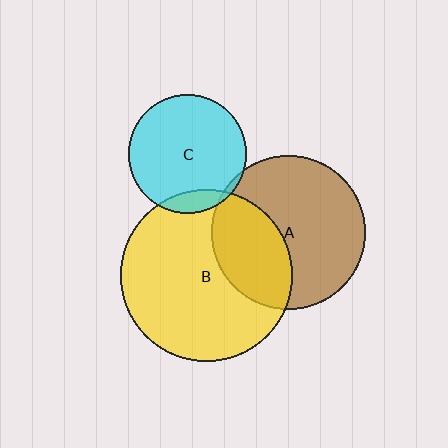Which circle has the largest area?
Circle B (yellow).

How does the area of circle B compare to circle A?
Approximately 1.3 times.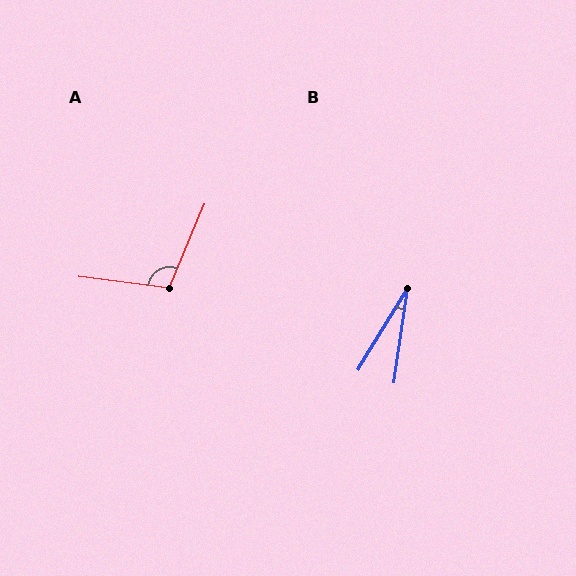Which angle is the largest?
A, at approximately 105 degrees.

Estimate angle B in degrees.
Approximately 23 degrees.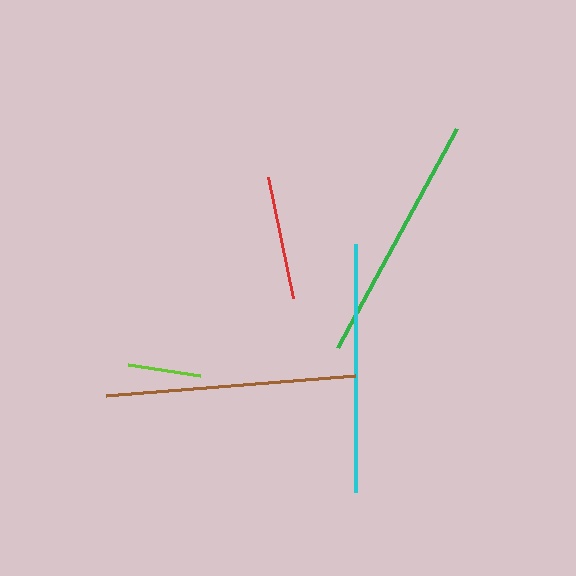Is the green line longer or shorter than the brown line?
The brown line is longer than the green line.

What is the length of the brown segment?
The brown segment is approximately 250 pixels long.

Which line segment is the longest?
The brown line is the longest at approximately 250 pixels.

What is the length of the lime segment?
The lime segment is approximately 73 pixels long.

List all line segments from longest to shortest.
From longest to shortest: brown, green, cyan, red, lime.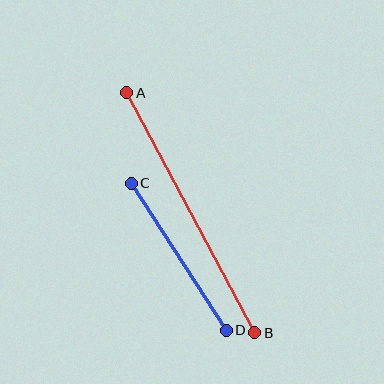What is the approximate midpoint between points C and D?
The midpoint is at approximately (179, 257) pixels.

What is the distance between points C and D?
The distance is approximately 175 pixels.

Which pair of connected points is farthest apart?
Points A and B are farthest apart.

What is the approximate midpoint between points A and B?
The midpoint is at approximately (191, 213) pixels.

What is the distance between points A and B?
The distance is approximately 272 pixels.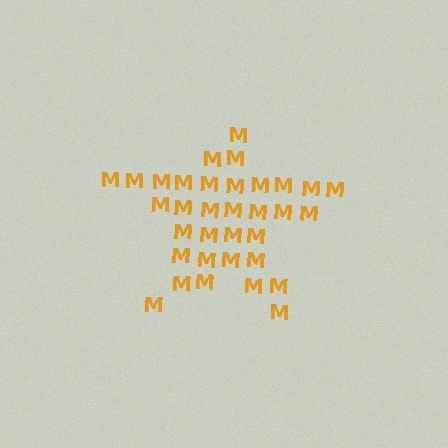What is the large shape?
The large shape is a star.